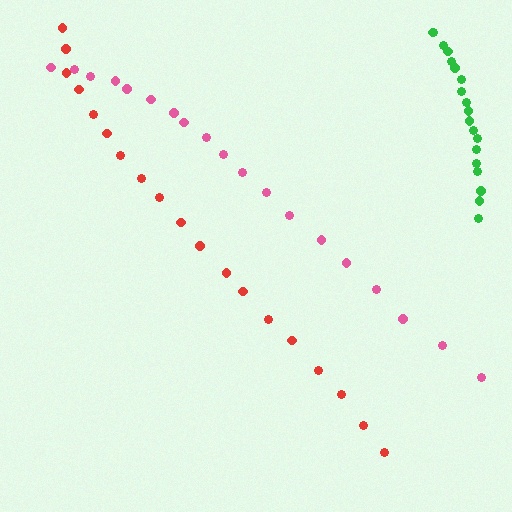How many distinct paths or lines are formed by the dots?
There are 3 distinct paths.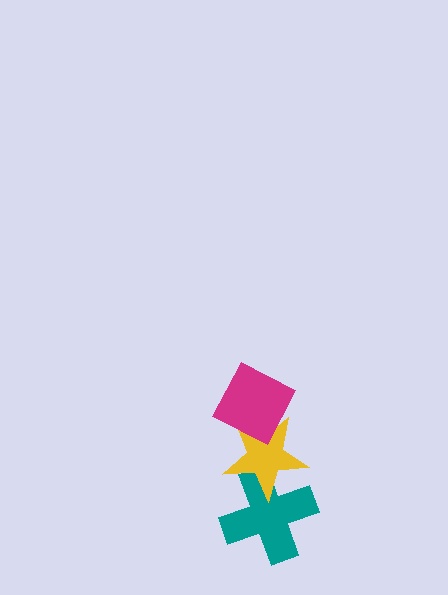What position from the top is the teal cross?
The teal cross is 3rd from the top.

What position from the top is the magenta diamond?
The magenta diamond is 1st from the top.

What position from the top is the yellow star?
The yellow star is 2nd from the top.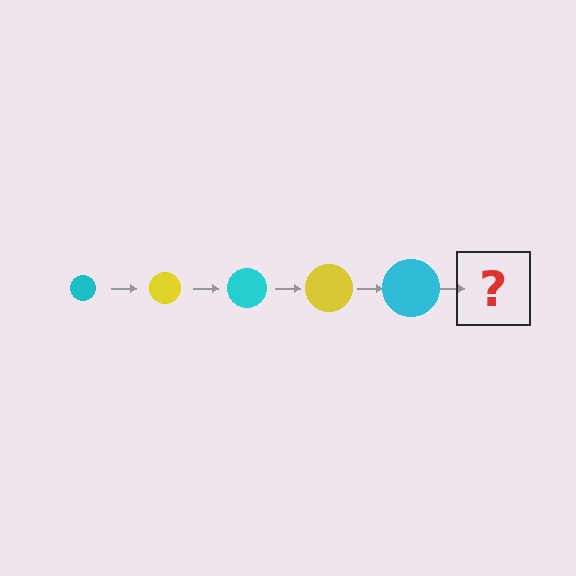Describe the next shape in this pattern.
It should be a yellow circle, larger than the previous one.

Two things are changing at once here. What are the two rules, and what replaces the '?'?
The two rules are that the circle grows larger each step and the color cycles through cyan and yellow. The '?' should be a yellow circle, larger than the previous one.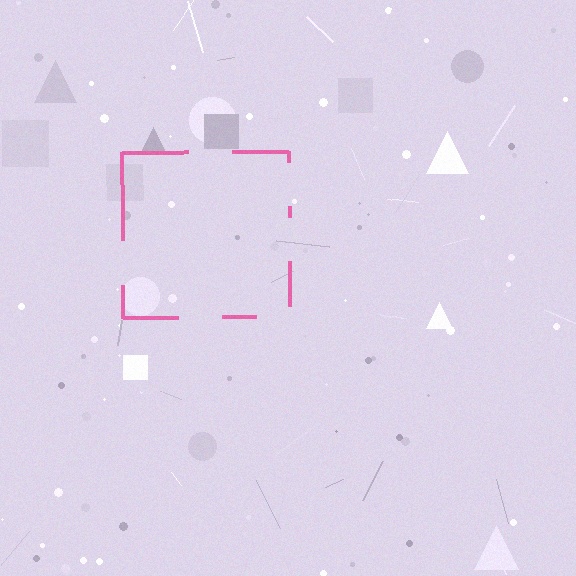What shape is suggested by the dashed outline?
The dashed outline suggests a square.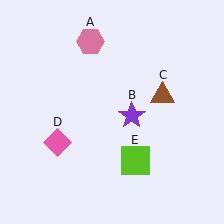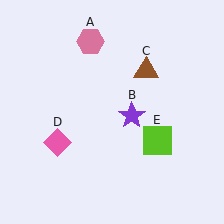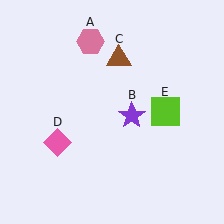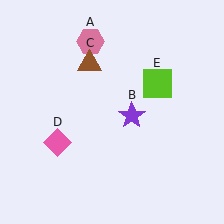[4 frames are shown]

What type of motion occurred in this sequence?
The brown triangle (object C), lime square (object E) rotated counterclockwise around the center of the scene.